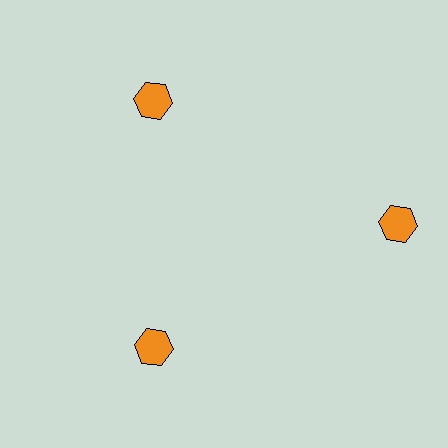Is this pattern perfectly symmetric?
No. The 3 orange hexagons are arranged in a ring, but one element near the 3 o'clock position is pushed outward from the center, breaking the 3-fold rotational symmetry.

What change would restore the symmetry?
The symmetry would be restored by moving it inward, back onto the ring so that all 3 hexagons sit at equal angles and equal distance from the center.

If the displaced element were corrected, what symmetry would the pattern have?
It would have 3-fold rotational symmetry — the pattern would map onto itself every 120 degrees.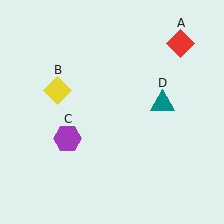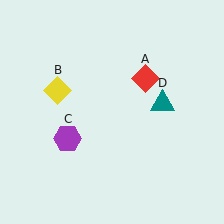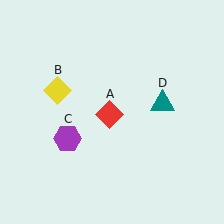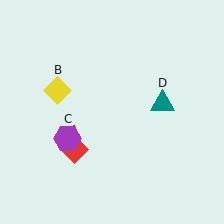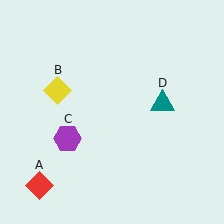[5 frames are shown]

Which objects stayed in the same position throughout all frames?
Yellow diamond (object B) and purple hexagon (object C) and teal triangle (object D) remained stationary.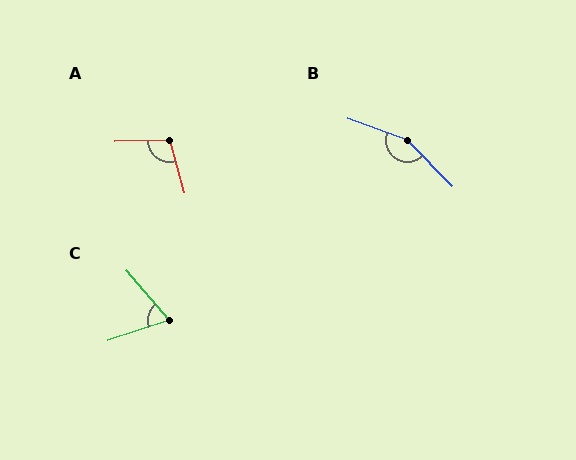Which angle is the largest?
B, at approximately 154 degrees.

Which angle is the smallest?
C, at approximately 68 degrees.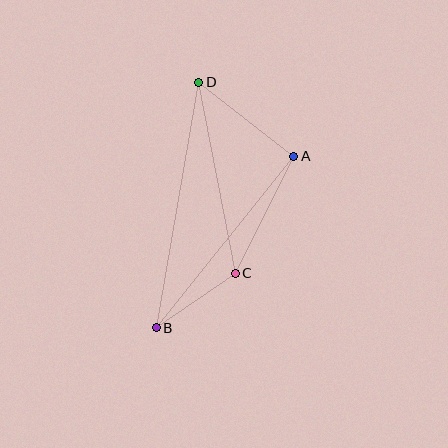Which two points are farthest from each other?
Points B and D are farthest from each other.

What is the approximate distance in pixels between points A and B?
The distance between A and B is approximately 220 pixels.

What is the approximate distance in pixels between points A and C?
The distance between A and C is approximately 131 pixels.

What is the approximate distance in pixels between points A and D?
The distance between A and D is approximately 121 pixels.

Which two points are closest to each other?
Points B and C are closest to each other.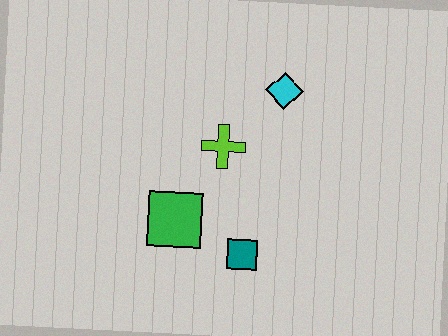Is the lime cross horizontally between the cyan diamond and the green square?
Yes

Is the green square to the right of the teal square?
No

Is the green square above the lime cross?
No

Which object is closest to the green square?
The teal square is closest to the green square.